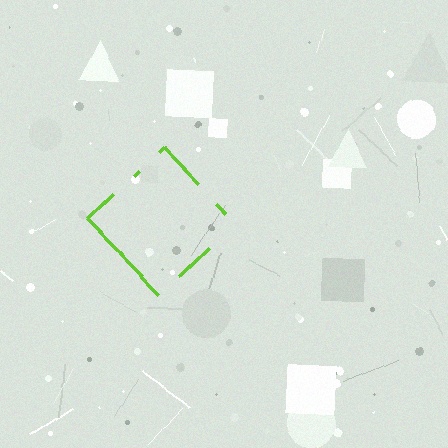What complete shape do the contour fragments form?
The contour fragments form a diamond.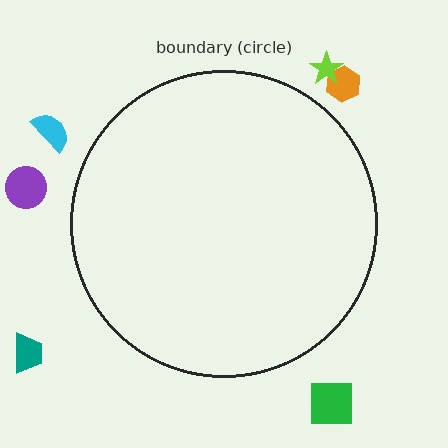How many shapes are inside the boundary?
0 inside, 6 outside.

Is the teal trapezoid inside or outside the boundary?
Outside.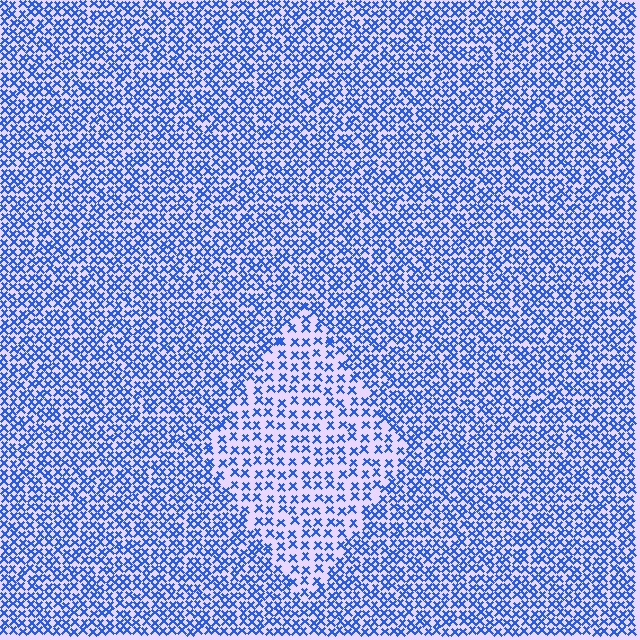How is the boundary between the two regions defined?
The boundary is defined by a change in element density (approximately 1.8x ratio). All elements are the same color, size, and shape.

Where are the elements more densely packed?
The elements are more densely packed outside the diamond boundary.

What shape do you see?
I see a diamond.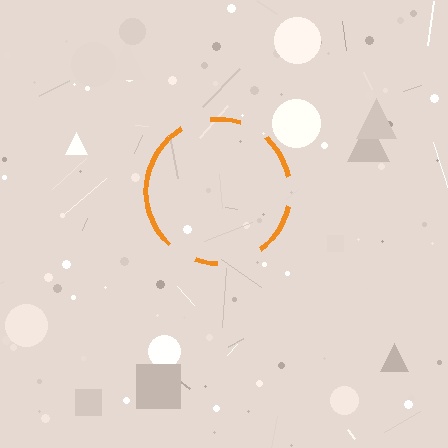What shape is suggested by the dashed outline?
The dashed outline suggests a circle.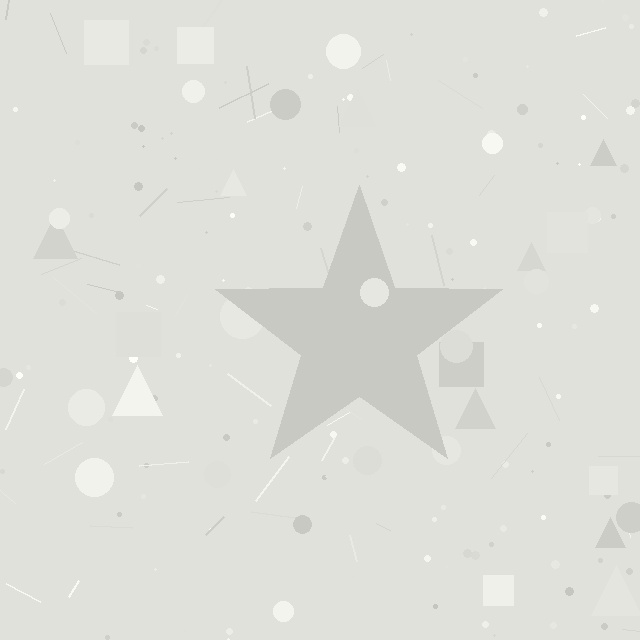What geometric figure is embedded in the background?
A star is embedded in the background.